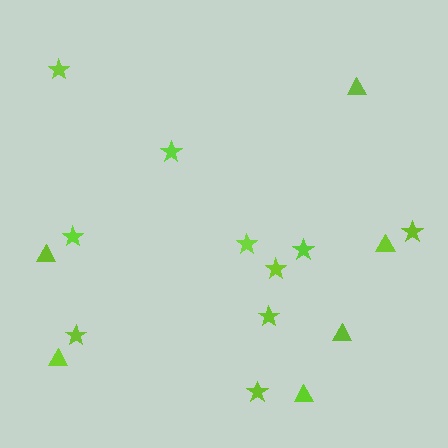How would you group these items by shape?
There are 2 groups: one group of stars (10) and one group of triangles (6).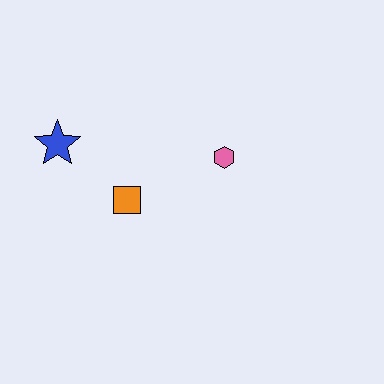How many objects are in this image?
There are 3 objects.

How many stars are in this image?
There is 1 star.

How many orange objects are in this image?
There is 1 orange object.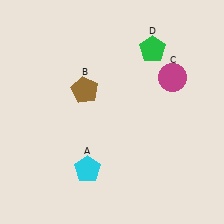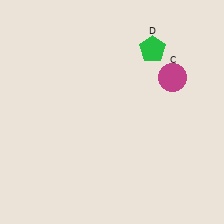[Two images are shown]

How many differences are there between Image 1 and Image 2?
There are 2 differences between the two images.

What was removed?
The cyan pentagon (A), the brown pentagon (B) were removed in Image 2.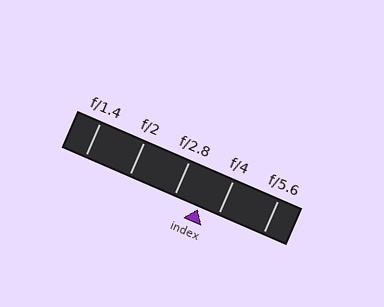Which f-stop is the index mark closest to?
The index mark is closest to f/4.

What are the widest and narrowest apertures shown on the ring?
The widest aperture shown is f/1.4 and the narrowest is f/5.6.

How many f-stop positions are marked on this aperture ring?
There are 5 f-stop positions marked.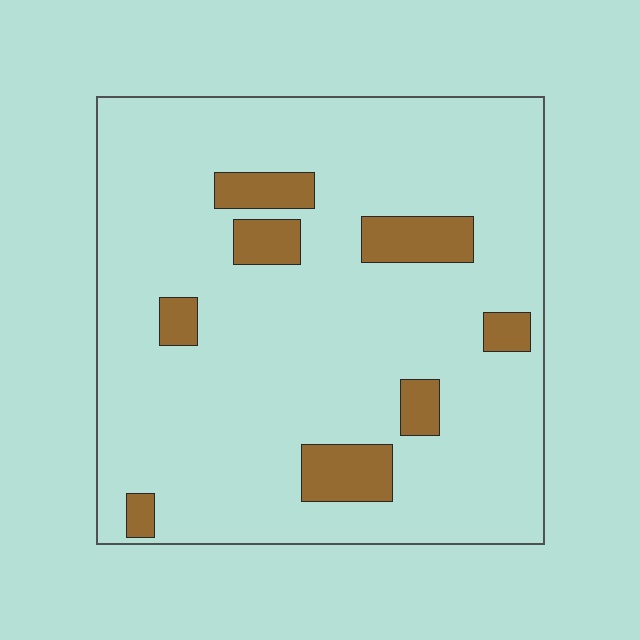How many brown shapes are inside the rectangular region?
8.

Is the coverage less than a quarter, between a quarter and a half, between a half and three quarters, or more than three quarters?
Less than a quarter.